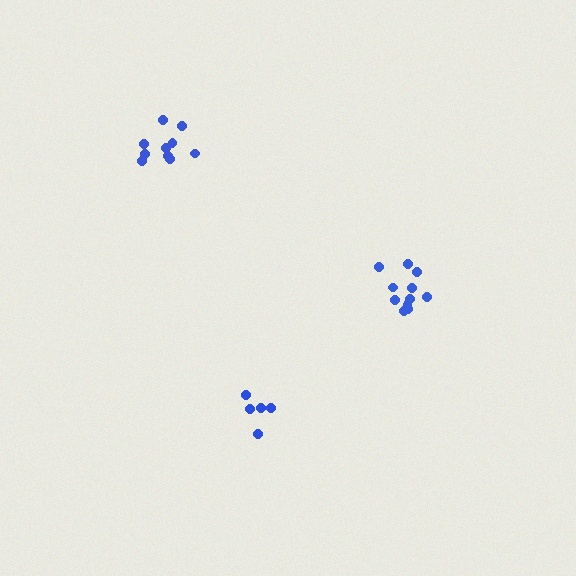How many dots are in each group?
Group 1: 11 dots, Group 2: 10 dots, Group 3: 5 dots (26 total).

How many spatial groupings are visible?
There are 3 spatial groupings.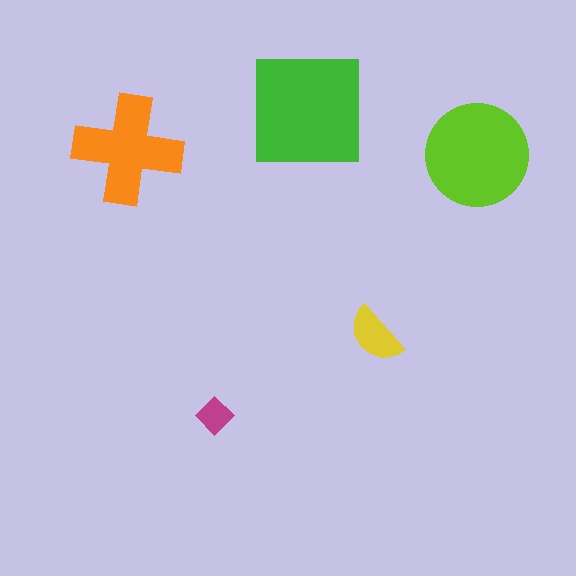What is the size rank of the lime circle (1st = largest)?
2nd.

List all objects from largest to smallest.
The green square, the lime circle, the orange cross, the yellow semicircle, the magenta diamond.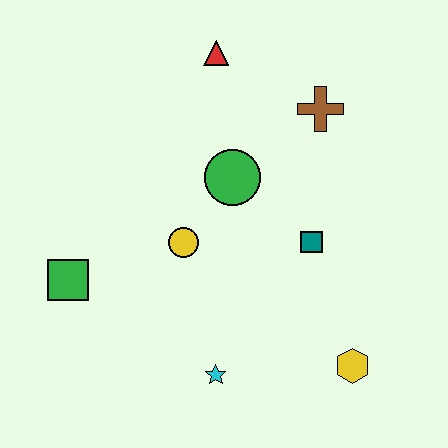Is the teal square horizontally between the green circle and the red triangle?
No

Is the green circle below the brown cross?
Yes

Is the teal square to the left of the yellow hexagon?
Yes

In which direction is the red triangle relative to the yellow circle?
The red triangle is above the yellow circle.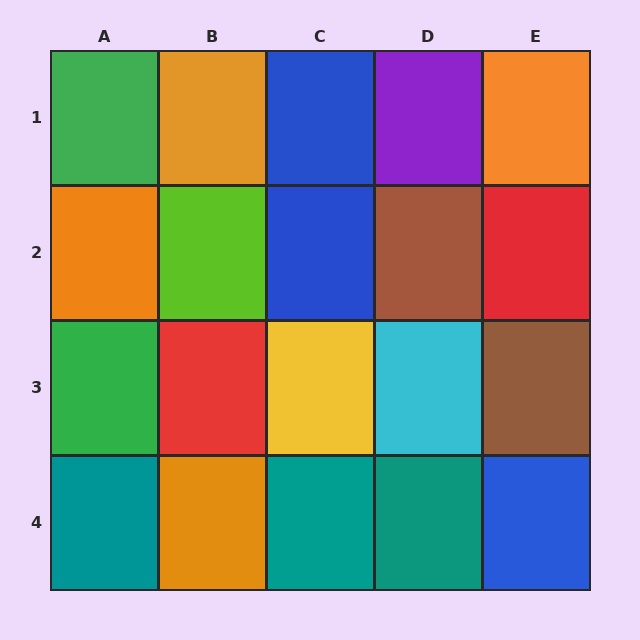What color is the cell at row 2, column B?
Lime.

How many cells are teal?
3 cells are teal.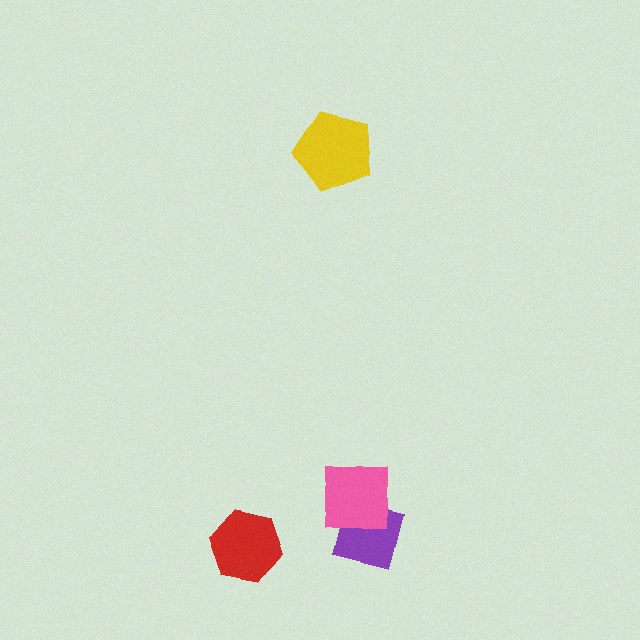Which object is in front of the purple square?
The pink square is in front of the purple square.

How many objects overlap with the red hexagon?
0 objects overlap with the red hexagon.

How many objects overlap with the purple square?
1 object overlaps with the purple square.